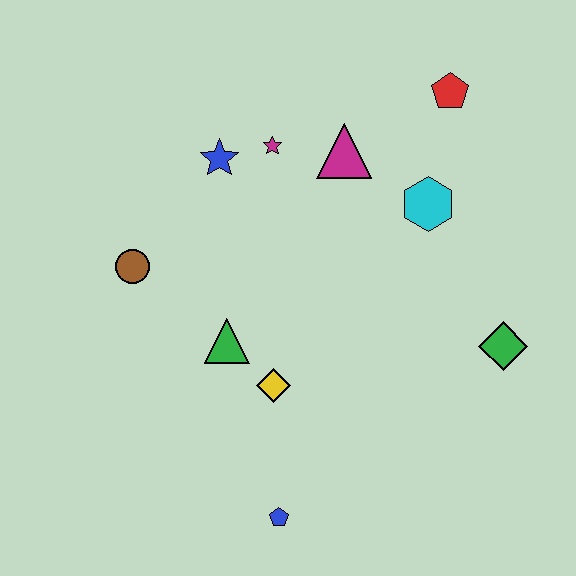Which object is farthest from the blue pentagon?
The red pentagon is farthest from the blue pentagon.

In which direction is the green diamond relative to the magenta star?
The green diamond is to the right of the magenta star.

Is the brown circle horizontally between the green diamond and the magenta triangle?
No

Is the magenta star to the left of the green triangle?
No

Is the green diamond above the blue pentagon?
Yes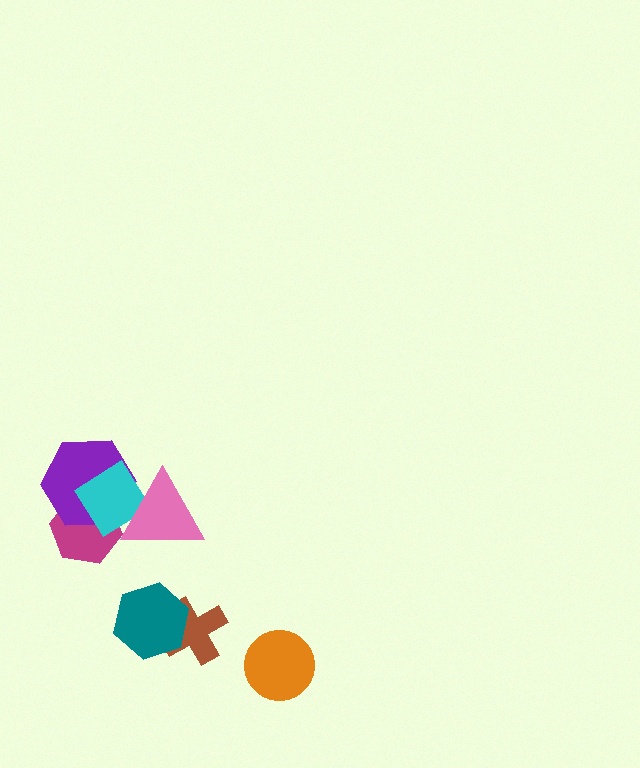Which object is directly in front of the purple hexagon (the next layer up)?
The cyan diamond is directly in front of the purple hexagon.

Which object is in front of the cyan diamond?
The pink triangle is in front of the cyan diamond.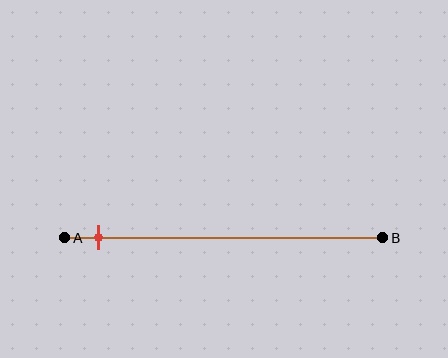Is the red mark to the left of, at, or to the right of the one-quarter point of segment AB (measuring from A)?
The red mark is to the left of the one-quarter point of segment AB.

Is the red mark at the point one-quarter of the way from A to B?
No, the mark is at about 10% from A, not at the 25% one-quarter point.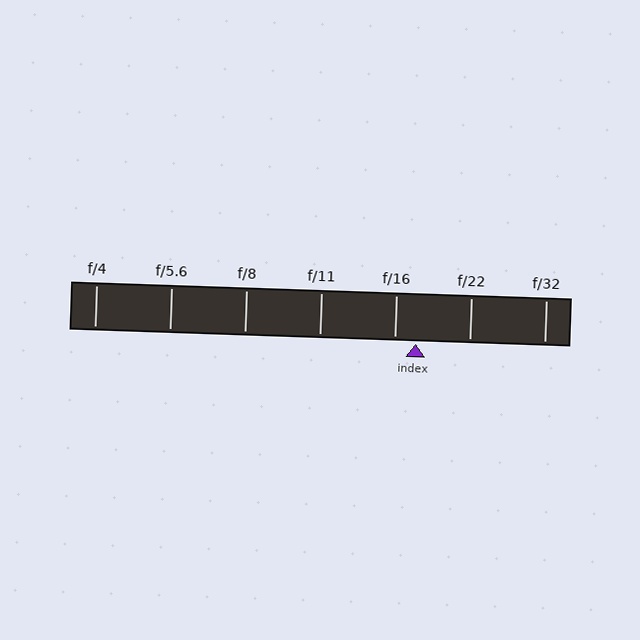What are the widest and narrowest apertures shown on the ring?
The widest aperture shown is f/4 and the narrowest is f/32.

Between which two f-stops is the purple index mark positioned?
The index mark is between f/16 and f/22.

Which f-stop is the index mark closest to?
The index mark is closest to f/16.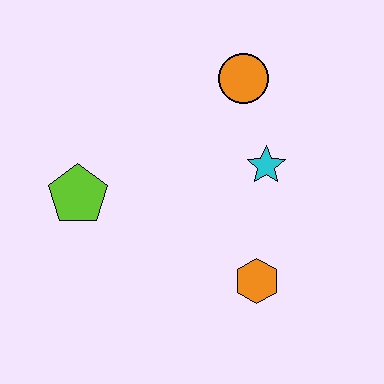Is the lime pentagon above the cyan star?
No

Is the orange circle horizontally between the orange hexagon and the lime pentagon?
Yes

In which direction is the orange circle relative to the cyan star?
The orange circle is above the cyan star.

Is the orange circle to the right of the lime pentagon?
Yes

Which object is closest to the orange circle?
The cyan star is closest to the orange circle.